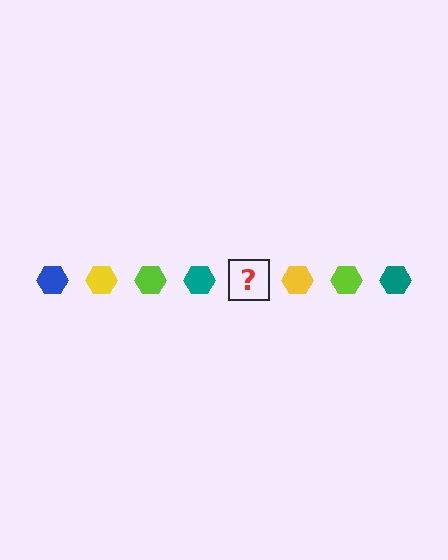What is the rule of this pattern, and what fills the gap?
The rule is that the pattern cycles through blue, yellow, lime, teal hexagons. The gap should be filled with a blue hexagon.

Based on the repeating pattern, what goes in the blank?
The blank should be a blue hexagon.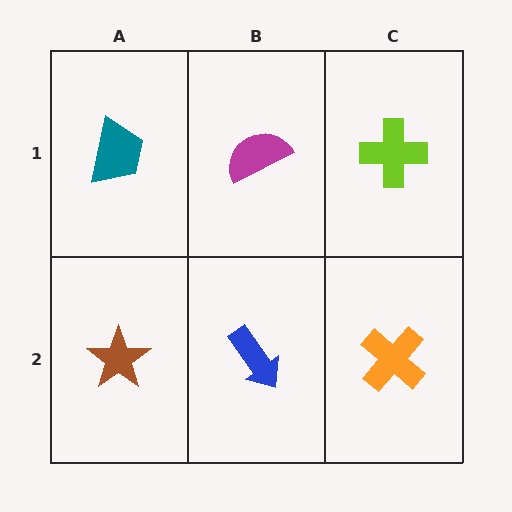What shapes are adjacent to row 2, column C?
A lime cross (row 1, column C), a blue arrow (row 2, column B).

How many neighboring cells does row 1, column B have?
3.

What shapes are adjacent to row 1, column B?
A blue arrow (row 2, column B), a teal trapezoid (row 1, column A), a lime cross (row 1, column C).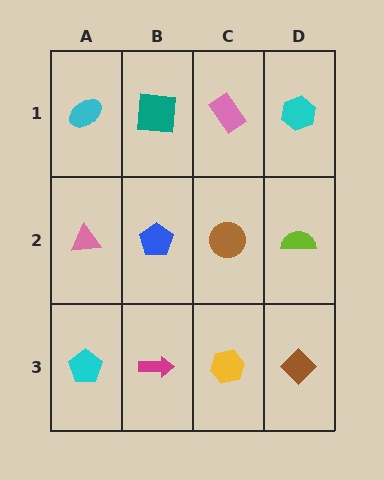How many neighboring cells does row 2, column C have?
4.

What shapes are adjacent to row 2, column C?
A pink rectangle (row 1, column C), a yellow hexagon (row 3, column C), a blue pentagon (row 2, column B), a lime semicircle (row 2, column D).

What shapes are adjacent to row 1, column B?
A blue pentagon (row 2, column B), a cyan ellipse (row 1, column A), a pink rectangle (row 1, column C).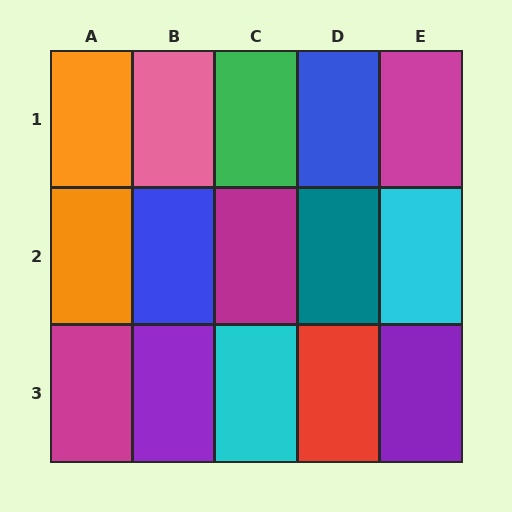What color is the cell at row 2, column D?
Teal.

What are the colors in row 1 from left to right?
Orange, pink, green, blue, magenta.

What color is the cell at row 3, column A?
Magenta.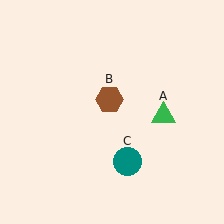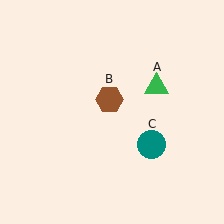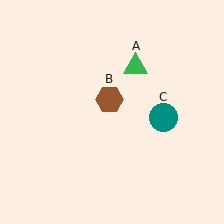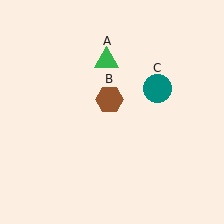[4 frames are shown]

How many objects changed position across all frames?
2 objects changed position: green triangle (object A), teal circle (object C).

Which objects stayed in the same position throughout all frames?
Brown hexagon (object B) remained stationary.